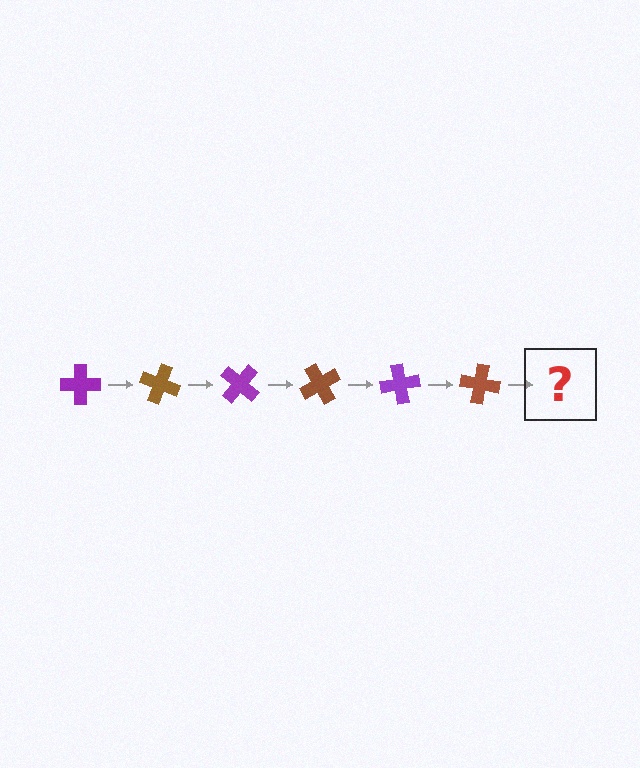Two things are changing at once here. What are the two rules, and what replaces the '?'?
The two rules are that it rotates 20 degrees each step and the color cycles through purple and brown. The '?' should be a purple cross, rotated 120 degrees from the start.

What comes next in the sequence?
The next element should be a purple cross, rotated 120 degrees from the start.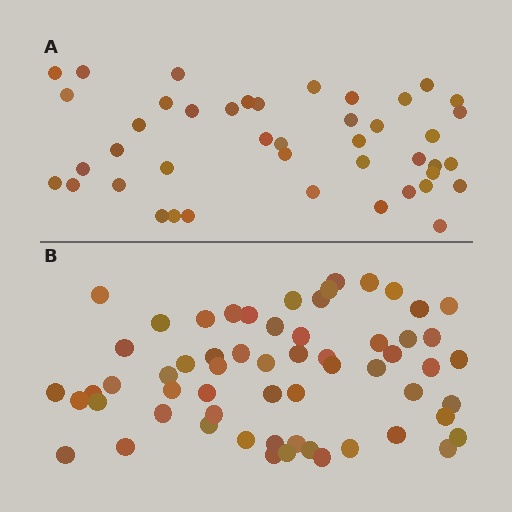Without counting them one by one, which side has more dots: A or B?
Region B (the bottom region) has more dots.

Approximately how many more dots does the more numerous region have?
Region B has approximately 15 more dots than region A.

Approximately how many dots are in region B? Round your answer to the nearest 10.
About 60 dots.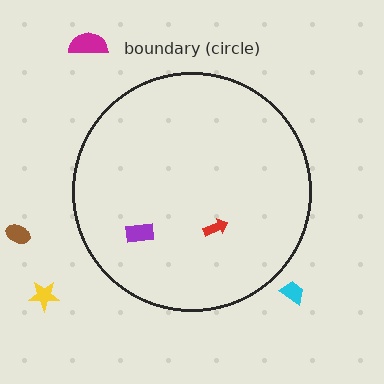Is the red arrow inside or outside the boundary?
Inside.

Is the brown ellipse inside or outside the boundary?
Outside.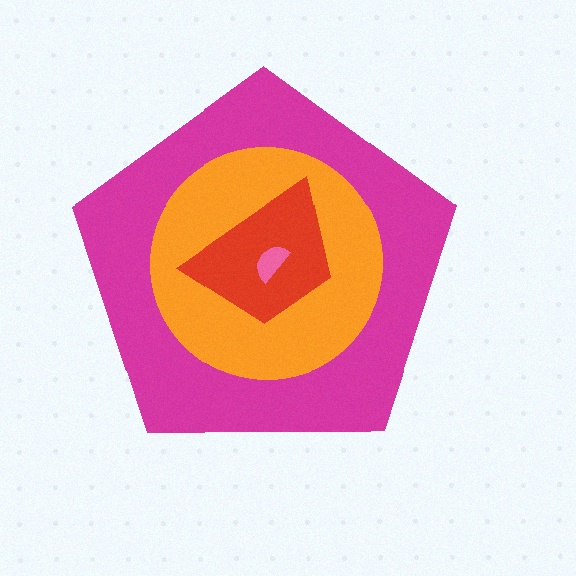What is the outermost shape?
The magenta pentagon.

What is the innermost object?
The pink semicircle.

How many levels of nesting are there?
4.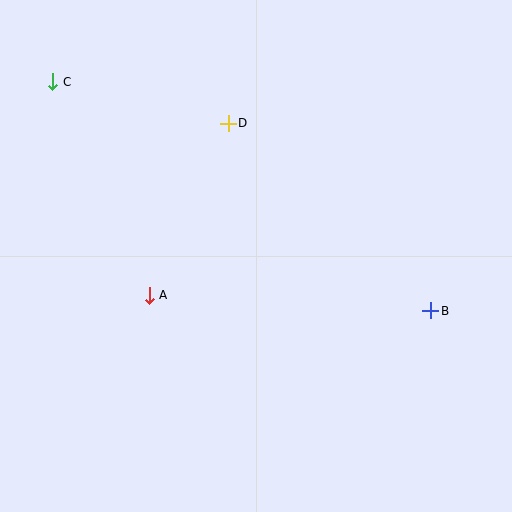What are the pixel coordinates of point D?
Point D is at (228, 123).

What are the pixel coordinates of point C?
Point C is at (53, 82).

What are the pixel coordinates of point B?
Point B is at (431, 311).